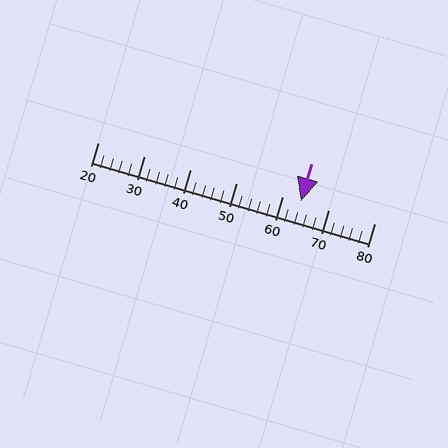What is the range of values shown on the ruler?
The ruler shows values from 20 to 80.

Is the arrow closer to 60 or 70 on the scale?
The arrow is closer to 60.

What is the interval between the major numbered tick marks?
The major tick marks are spaced 10 units apart.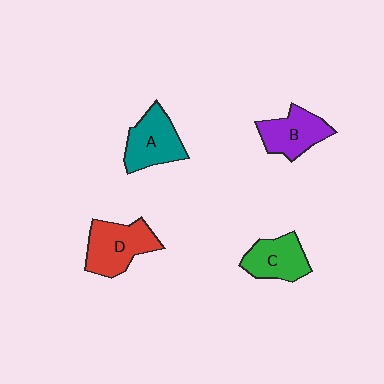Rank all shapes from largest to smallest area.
From largest to smallest: D (red), A (teal), B (purple), C (green).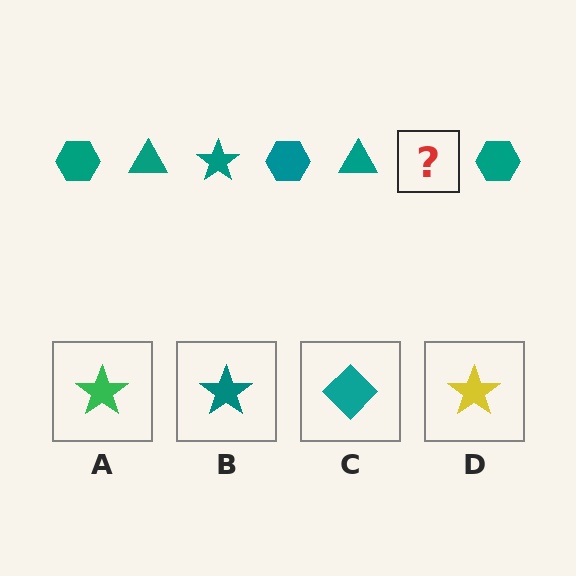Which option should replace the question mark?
Option B.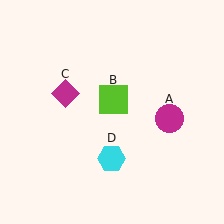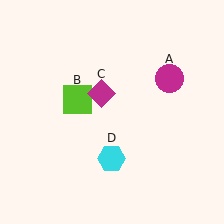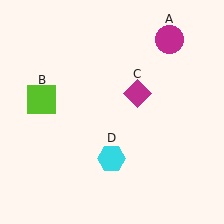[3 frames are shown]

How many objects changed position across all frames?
3 objects changed position: magenta circle (object A), lime square (object B), magenta diamond (object C).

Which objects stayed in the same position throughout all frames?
Cyan hexagon (object D) remained stationary.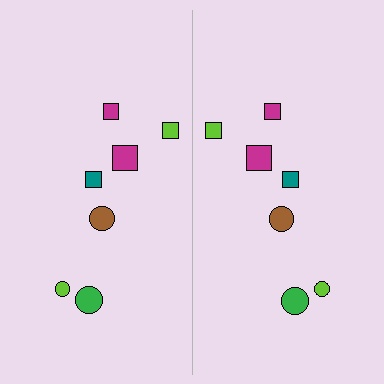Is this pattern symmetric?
Yes, this pattern has bilateral (reflection) symmetry.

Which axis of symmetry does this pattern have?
The pattern has a vertical axis of symmetry running through the center of the image.